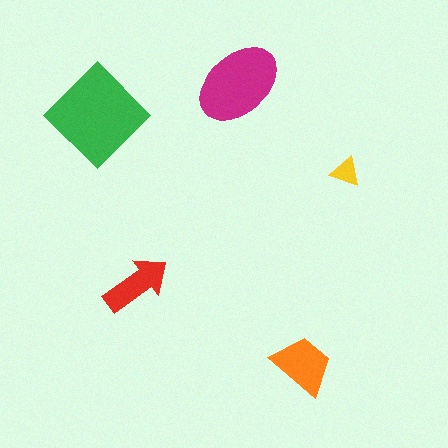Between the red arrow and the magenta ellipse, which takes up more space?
The magenta ellipse.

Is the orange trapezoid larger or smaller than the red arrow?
Larger.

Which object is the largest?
The green diamond.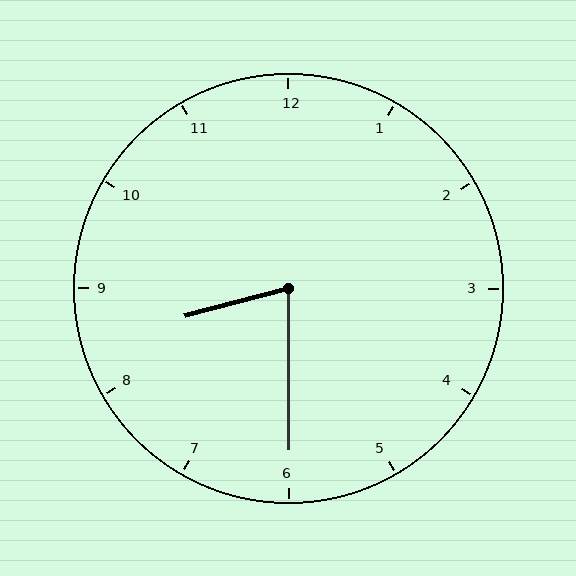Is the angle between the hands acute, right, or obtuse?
It is acute.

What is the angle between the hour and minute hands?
Approximately 75 degrees.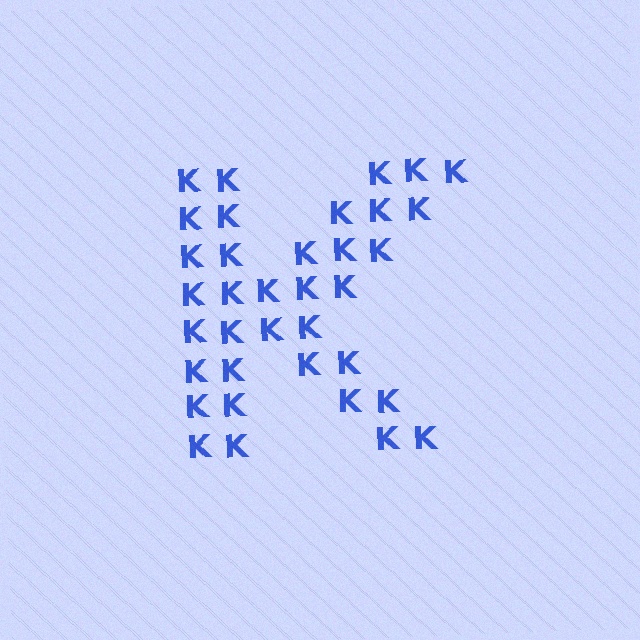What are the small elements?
The small elements are letter K's.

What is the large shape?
The large shape is the letter K.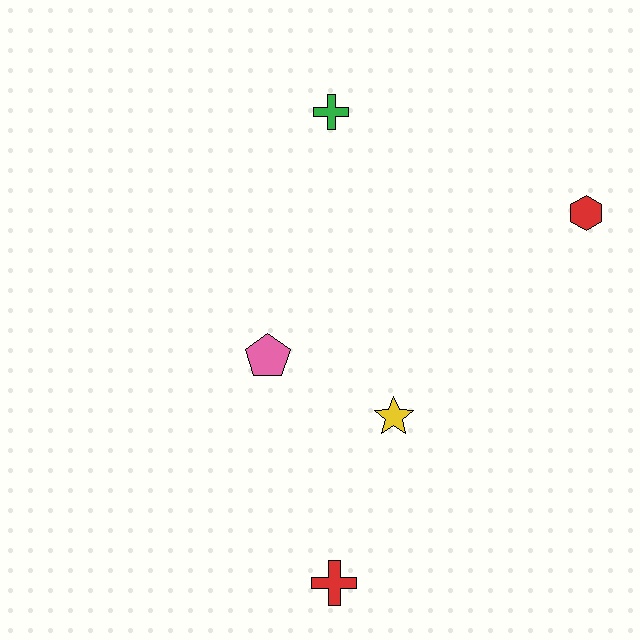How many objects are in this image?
There are 5 objects.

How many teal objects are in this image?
There are no teal objects.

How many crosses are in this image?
There are 2 crosses.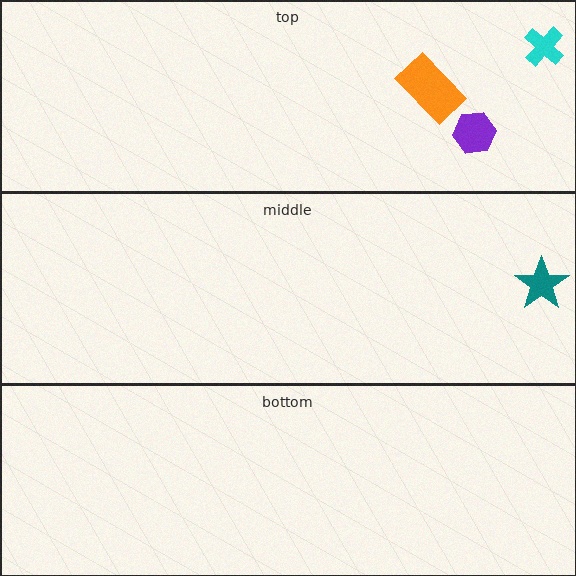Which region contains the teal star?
The middle region.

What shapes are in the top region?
The orange rectangle, the cyan cross, the purple hexagon.